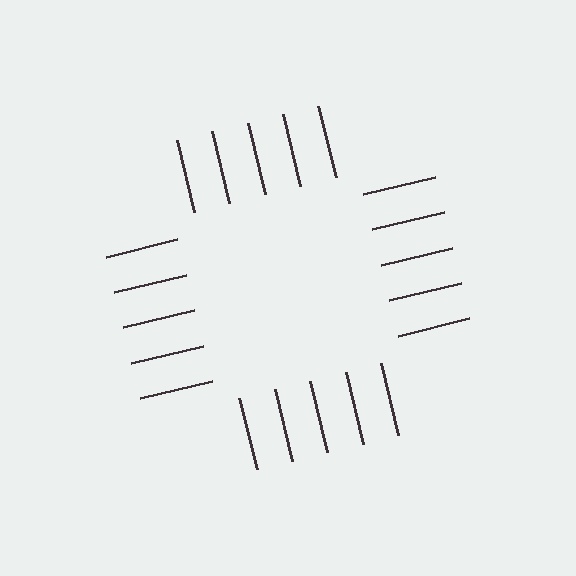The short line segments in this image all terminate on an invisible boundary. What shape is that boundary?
An illusory square — the line segments terminate on its edges but no continuous stroke is drawn.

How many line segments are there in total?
20 — 5 along each of the 4 edges.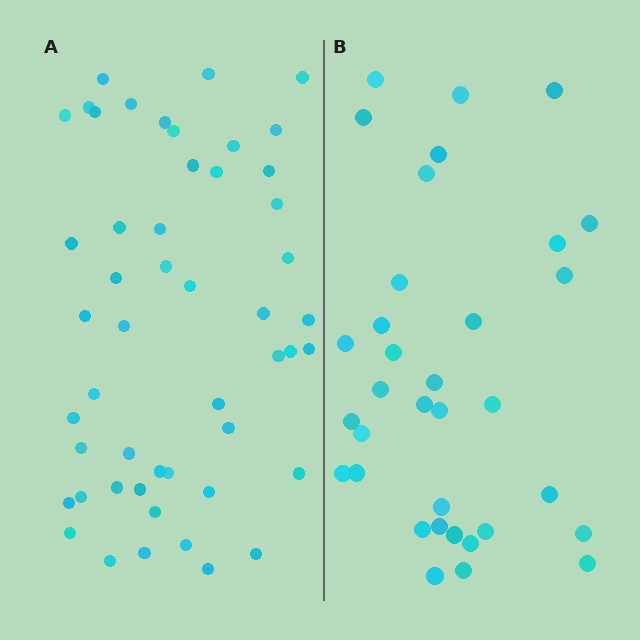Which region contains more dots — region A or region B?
Region A (the left region) has more dots.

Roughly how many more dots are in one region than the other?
Region A has approximately 15 more dots than region B.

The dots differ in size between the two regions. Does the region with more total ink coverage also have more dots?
No. Region B has more total ink coverage because its dots are larger, but region A actually contains more individual dots. Total area can be misleading — the number of items is what matters here.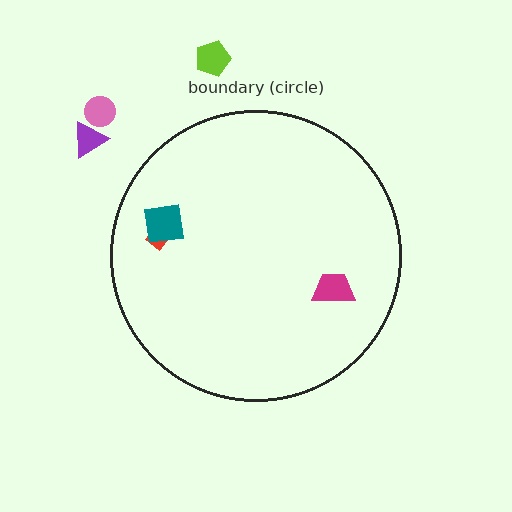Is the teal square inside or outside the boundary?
Inside.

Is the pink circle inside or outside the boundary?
Outside.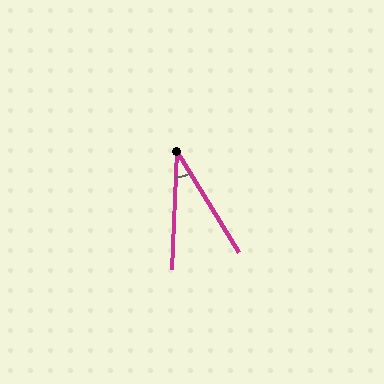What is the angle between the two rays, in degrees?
Approximately 34 degrees.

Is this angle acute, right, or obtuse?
It is acute.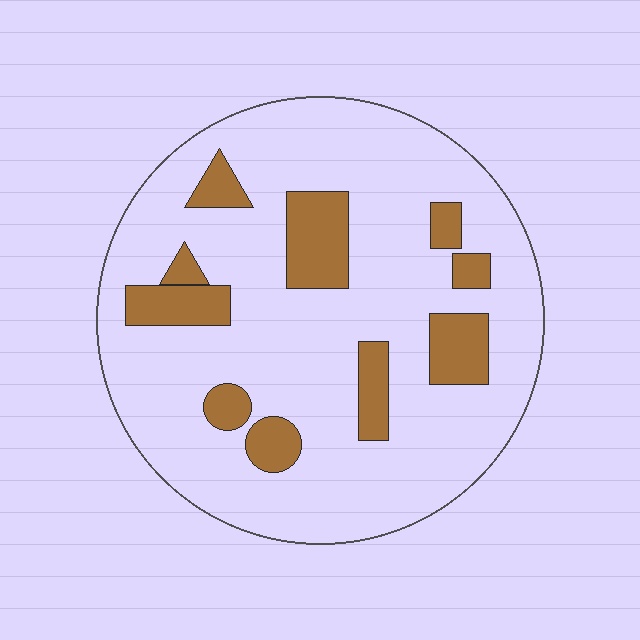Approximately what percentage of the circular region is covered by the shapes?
Approximately 20%.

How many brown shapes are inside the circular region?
10.